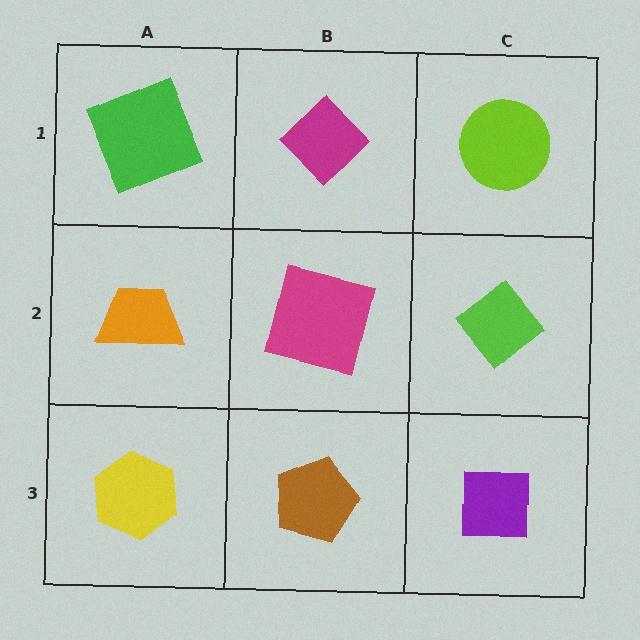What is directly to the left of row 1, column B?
A green square.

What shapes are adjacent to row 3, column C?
A lime diamond (row 2, column C), a brown pentagon (row 3, column B).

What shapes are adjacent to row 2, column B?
A magenta diamond (row 1, column B), a brown pentagon (row 3, column B), an orange trapezoid (row 2, column A), a lime diamond (row 2, column C).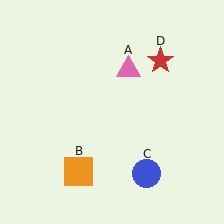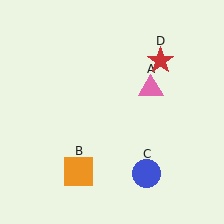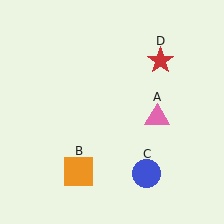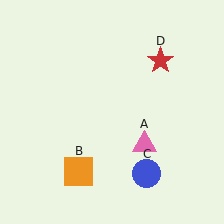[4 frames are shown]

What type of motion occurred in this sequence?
The pink triangle (object A) rotated clockwise around the center of the scene.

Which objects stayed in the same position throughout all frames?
Orange square (object B) and blue circle (object C) and red star (object D) remained stationary.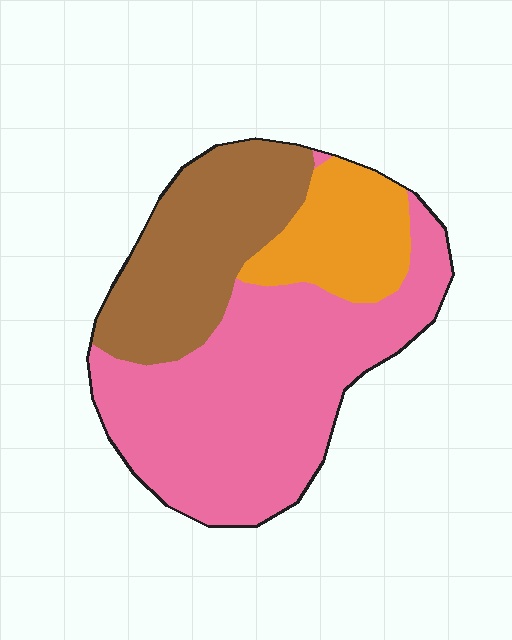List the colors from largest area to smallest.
From largest to smallest: pink, brown, orange.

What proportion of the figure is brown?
Brown takes up between a sixth and a third of the figure.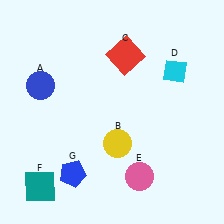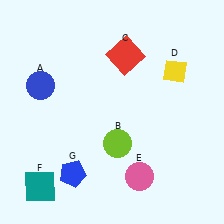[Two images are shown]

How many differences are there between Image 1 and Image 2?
There are 2 differences between the two images.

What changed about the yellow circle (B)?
In Image 1, B is yellow. In Image 2, it changed to lime.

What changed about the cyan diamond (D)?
In Image 1, D is cyan. In Image 2, it changed to yellow.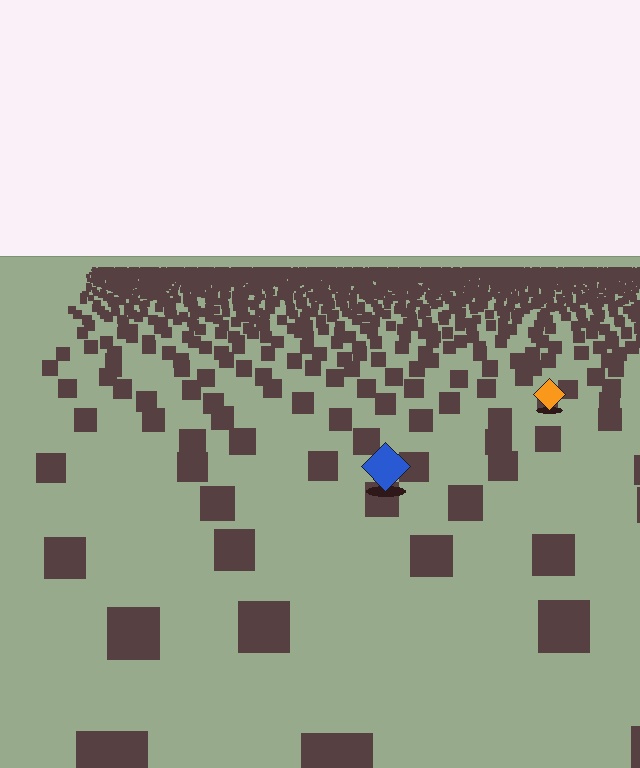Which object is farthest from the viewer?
The orange diamond is farthest from the viewer. It appears smaller and the ground texture around it is denser.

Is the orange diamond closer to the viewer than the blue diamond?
No. The blue diamond is closer — you can tell from the texture gradient: the ground texture is coarser near it.